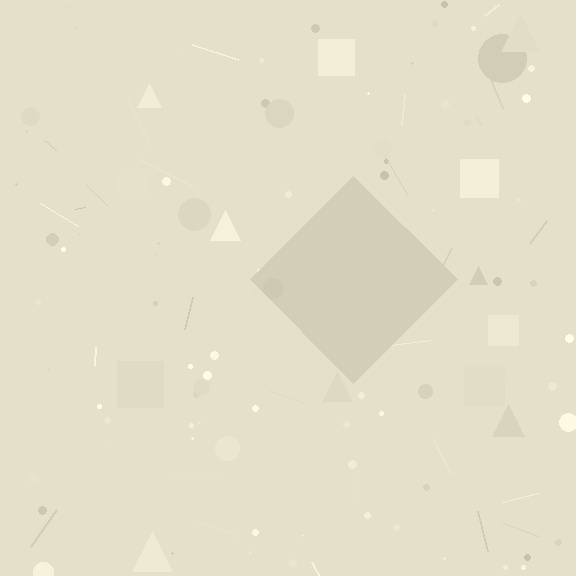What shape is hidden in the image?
A diamond is hidden in the image.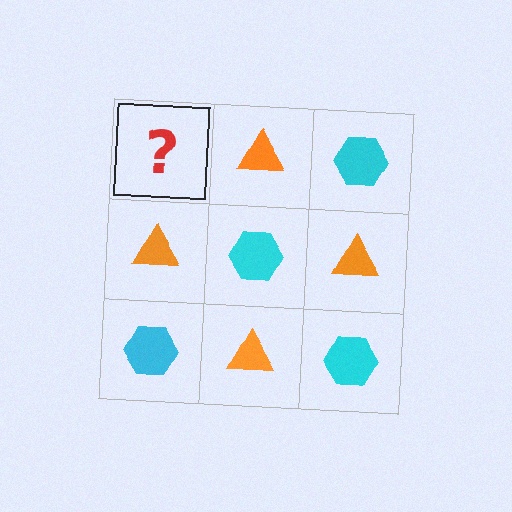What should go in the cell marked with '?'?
The missing cell should contain a cyan hexagon.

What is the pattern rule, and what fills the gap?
The rule is that it alternates cyan hexagon and orange triangle in a checkerboard pattern. The gap should be filled with a cyan hexagon.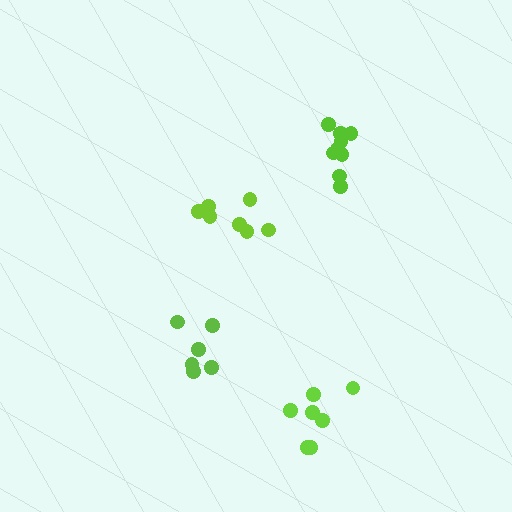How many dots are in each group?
Group 1: 7 dots, Group 2: 6 dots, Group 3: 7 dots, Group 4: 9 dots (29 total).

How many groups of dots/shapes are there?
There are 4 groups.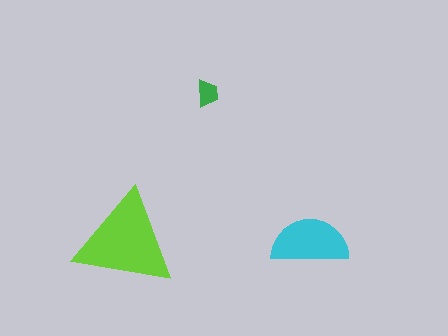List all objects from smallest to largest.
The green trapezoid, the cyan semicircle, the lime triangle.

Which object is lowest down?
The lime triangle is bottommost.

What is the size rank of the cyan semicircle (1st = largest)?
2nd.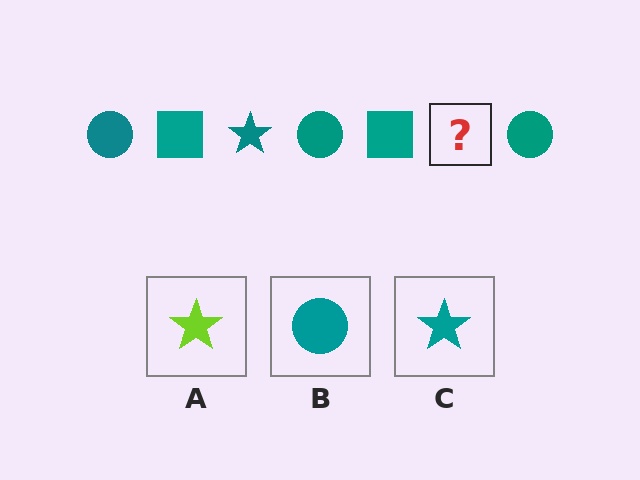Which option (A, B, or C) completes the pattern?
C.